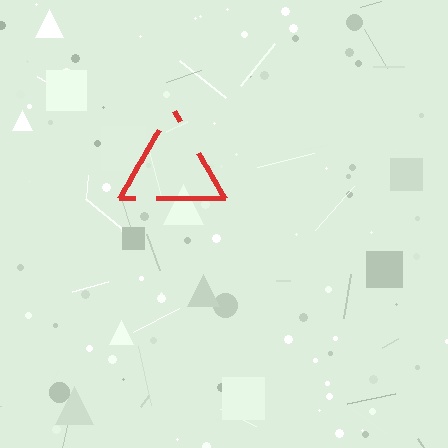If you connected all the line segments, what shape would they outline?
They would outline a triangle.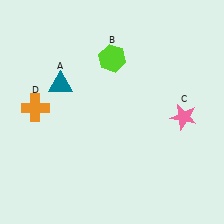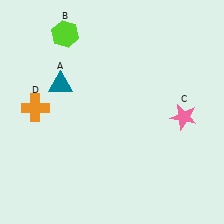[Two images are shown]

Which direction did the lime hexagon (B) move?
The lime hexagon (B) moved left.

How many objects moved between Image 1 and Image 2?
1 object moved between the two images.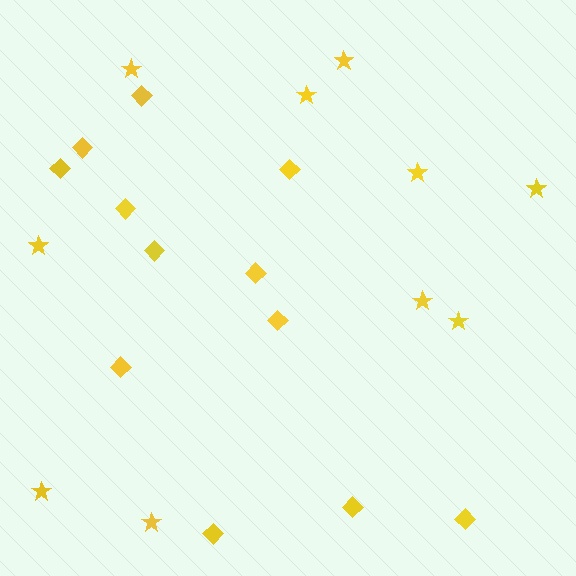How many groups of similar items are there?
There are 2 groups: one group of diamonds (12) and one group of stars (10).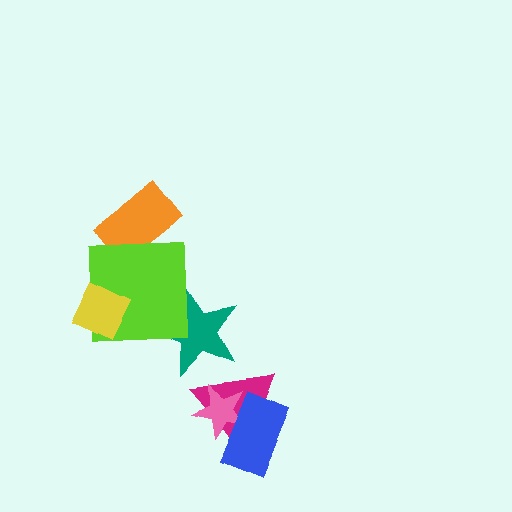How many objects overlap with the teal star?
2 objects overlap with the teal star.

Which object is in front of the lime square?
The yellow diamond is in front of the lime square.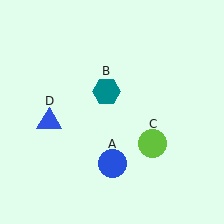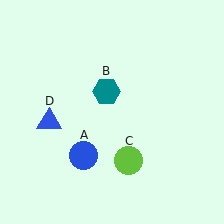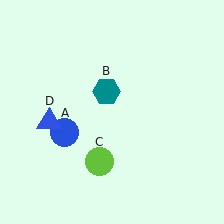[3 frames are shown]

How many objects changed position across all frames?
2 objects changed position: blue circle (object A), lime circle (object C).